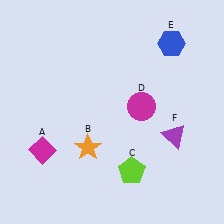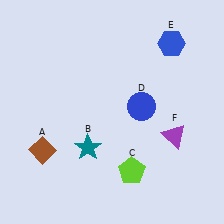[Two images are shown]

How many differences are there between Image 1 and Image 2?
There are 3 differences between the two images.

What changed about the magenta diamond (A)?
In Image 1, A is magenta. In Image 2, it changed to brown.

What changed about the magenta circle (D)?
In Image 1, D is magenta. In Image 2, it changed to blue.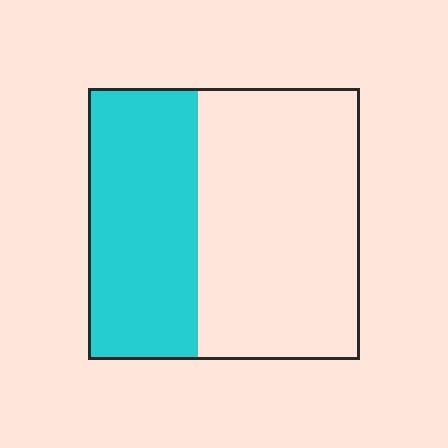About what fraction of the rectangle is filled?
About two fifths (2/5).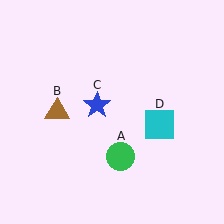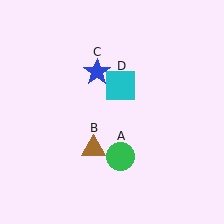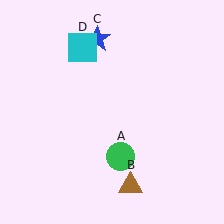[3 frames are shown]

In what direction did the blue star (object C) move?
The blue star (object C) moved up.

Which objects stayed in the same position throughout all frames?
Green circle (object A) remained stationary.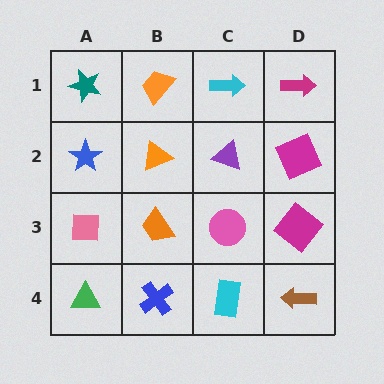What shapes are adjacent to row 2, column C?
A cyan arrow (row 1, column C), a pink circle (row 3, column C), an orange triangle (row 2, column B), a magenta square (row 2, column D).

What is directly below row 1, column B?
An orange triangle.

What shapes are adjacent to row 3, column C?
A purple triangle (row 2, column C), a cyan rectangle (row 4, column C), an orange trapezoid (row 3, column B), a magenta diamond (row 3, column D).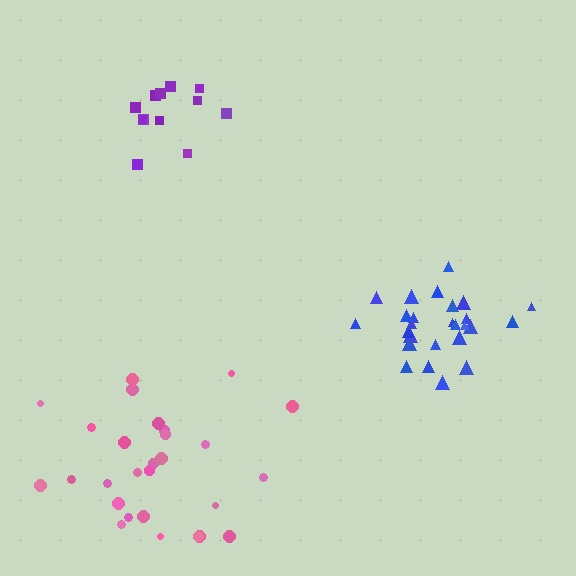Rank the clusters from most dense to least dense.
blue, purple, pink.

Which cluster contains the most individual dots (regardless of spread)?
Pink (28).